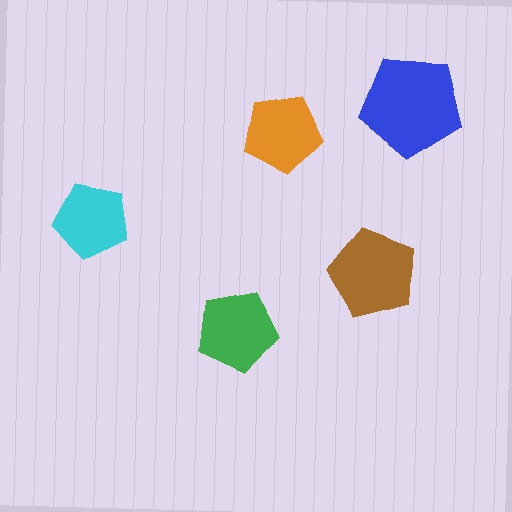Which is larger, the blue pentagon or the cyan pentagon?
The blue one.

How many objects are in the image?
There are 5 objects in the image.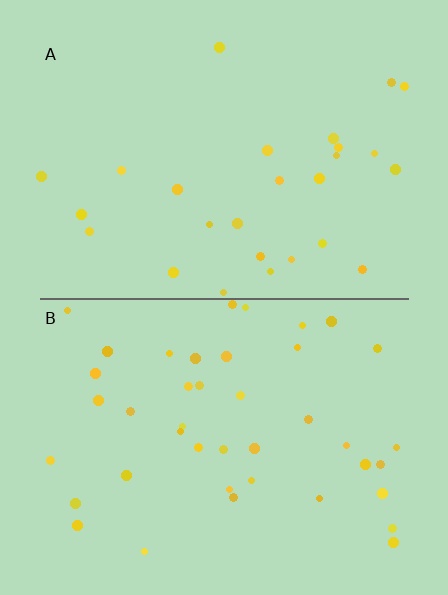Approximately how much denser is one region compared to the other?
Approximately 1.6× — region B over region A.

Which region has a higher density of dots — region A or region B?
B (the bottom).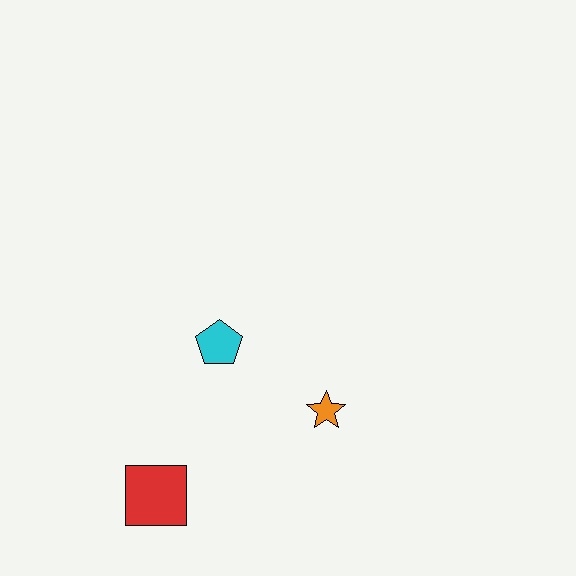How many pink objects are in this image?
There are no pink objects.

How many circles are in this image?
There are no circles.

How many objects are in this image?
There are 3 objects.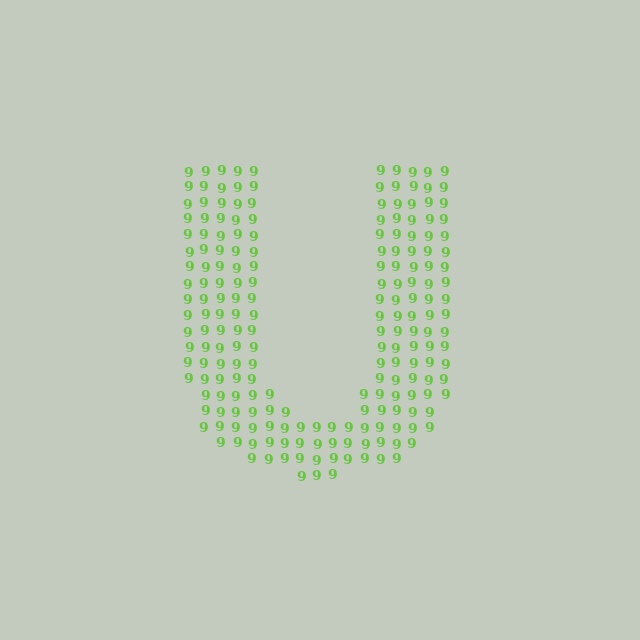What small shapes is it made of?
It is made of small digit 9's.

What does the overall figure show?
The overall figure shows the letter U.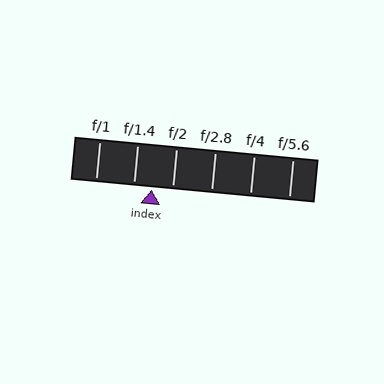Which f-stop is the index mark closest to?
The index mark is closest to f/1.4.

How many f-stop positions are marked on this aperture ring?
There are 6 f-stop positions marked.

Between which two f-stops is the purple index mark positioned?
The index mark is between f/1.4 and f/2.